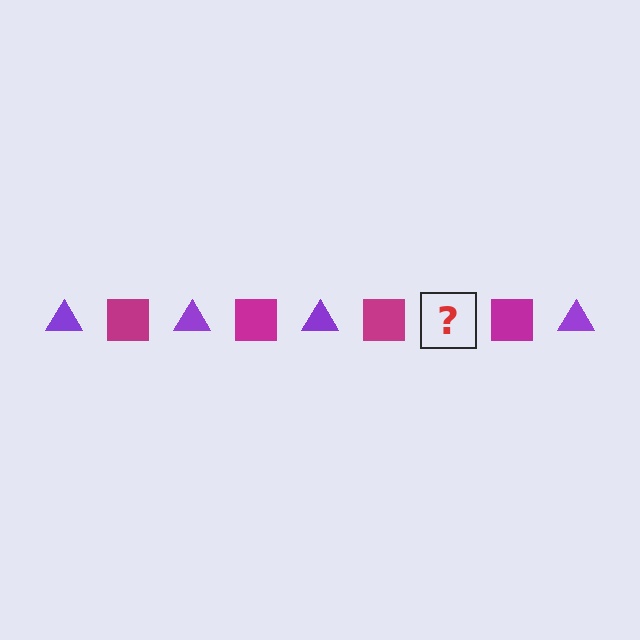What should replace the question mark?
The question mark should be replaced with a purple triangle.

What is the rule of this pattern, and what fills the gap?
The rule is that the pattern alternates between purple triangle and magenta square. The gap should be filled with a purple triangle.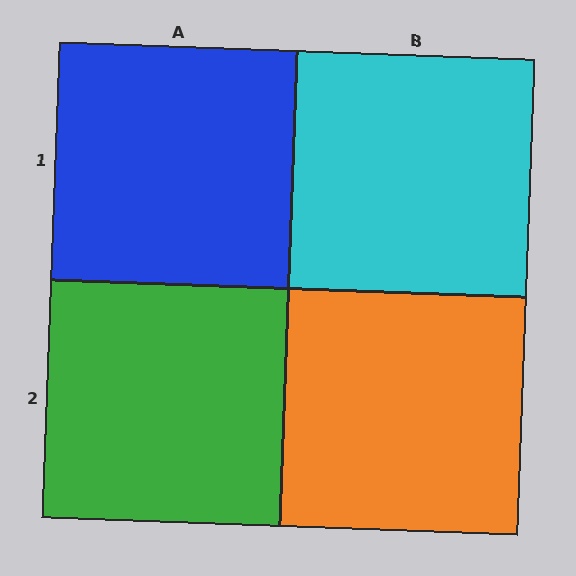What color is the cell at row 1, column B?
Cyan.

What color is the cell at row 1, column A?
Blue.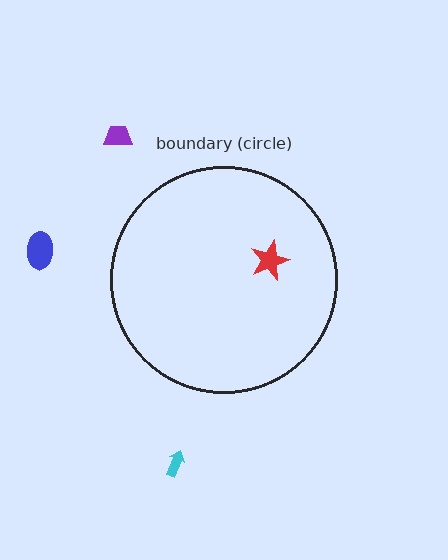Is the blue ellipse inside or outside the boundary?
Outside.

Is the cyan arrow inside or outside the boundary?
Outside.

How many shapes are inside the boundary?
1 inside, 3 outside.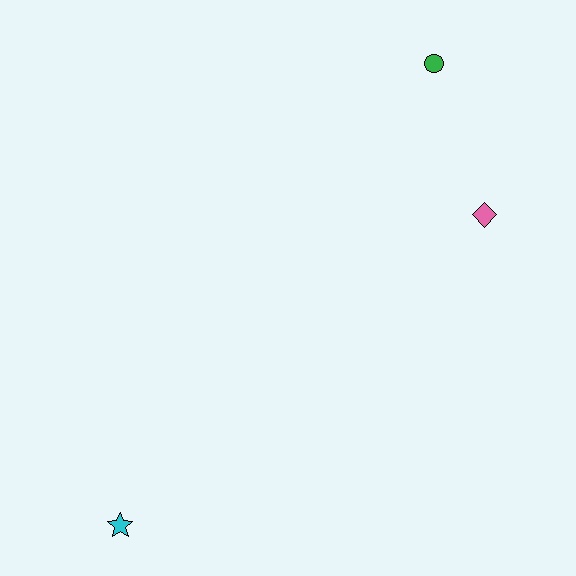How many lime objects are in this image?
There are no lime objects.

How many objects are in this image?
There are 3 objects.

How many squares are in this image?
There are no squares.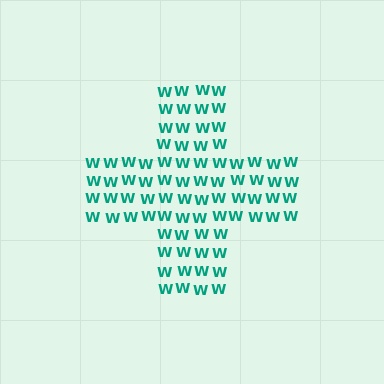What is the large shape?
The large shape is a cross.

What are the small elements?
The small elements are letter W's.